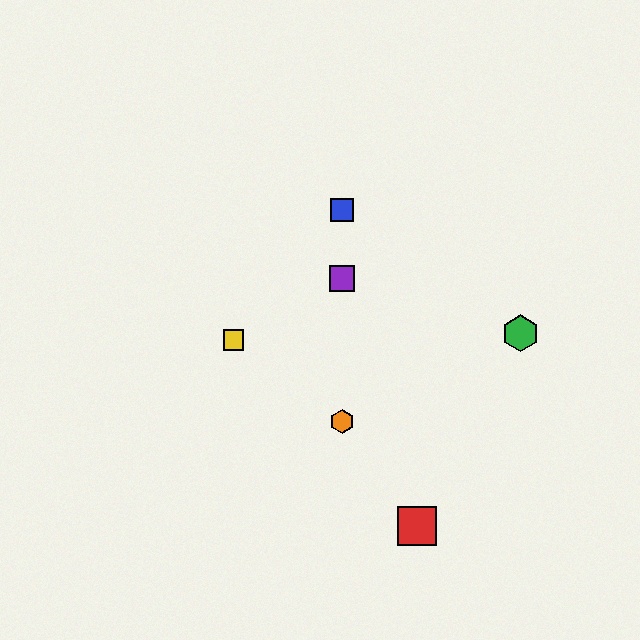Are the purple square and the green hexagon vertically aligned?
No, the purple square is at x≈342 and the green hexagon is at x≈520.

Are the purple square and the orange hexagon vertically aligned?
Yes, both are at x≈342.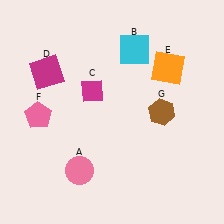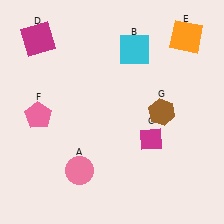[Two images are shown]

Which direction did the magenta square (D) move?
The magenta square (D) moved up.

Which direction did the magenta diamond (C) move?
The magenta diamond (C) moved right.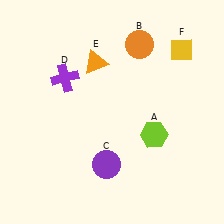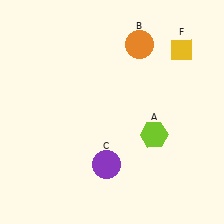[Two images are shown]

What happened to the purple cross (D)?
The purple cross (D) was removed in Image 2. It was in the top-left area of Image 1.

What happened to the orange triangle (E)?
The orange triangle (E) was removed in Image 2. It was in the top-left area of Image 1.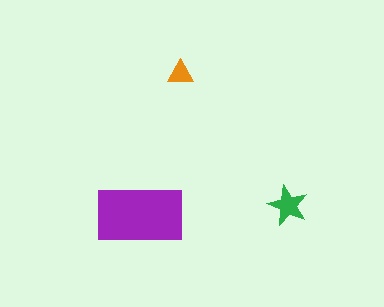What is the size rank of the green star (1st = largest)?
2nd.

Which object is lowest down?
The purple rectangle is bottommost.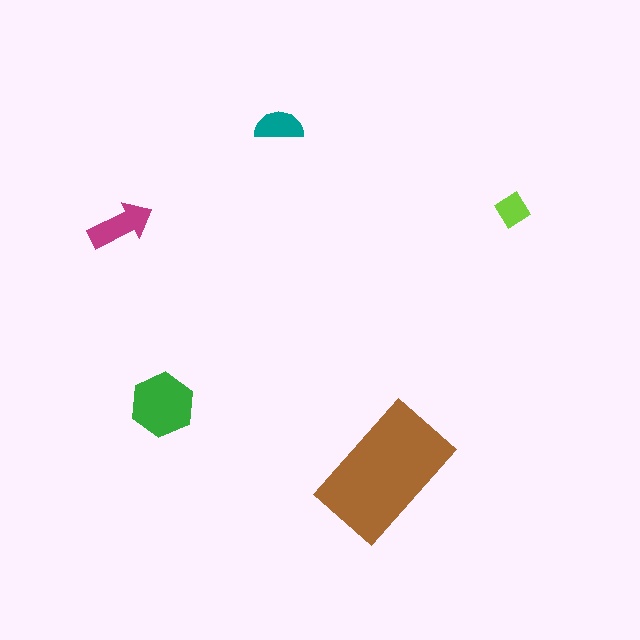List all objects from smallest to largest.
The lime diamond, the teal semicircle, the magenta arrow, the green hexagon, the brown rectangle.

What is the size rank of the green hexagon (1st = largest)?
2nd.